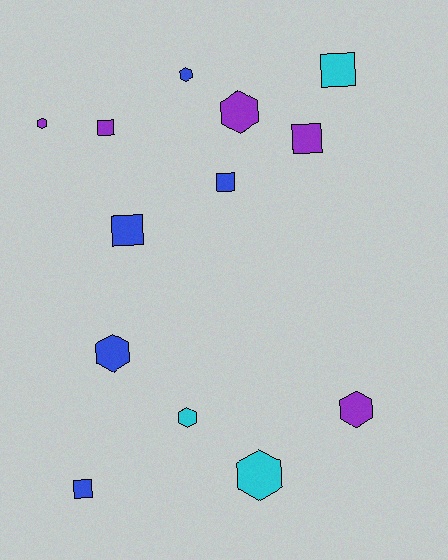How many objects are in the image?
There are 13 objects.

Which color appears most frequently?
Blue, with 5 objects.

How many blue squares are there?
There are 3 blue squares.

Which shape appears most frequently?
Hexagon, with 7 objects.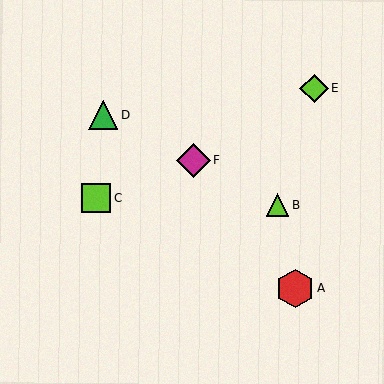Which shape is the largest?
The red hexagon (labeled A) is the largest.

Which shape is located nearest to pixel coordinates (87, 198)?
The lime square (labeled C) at (96, 198) is nearest to that location.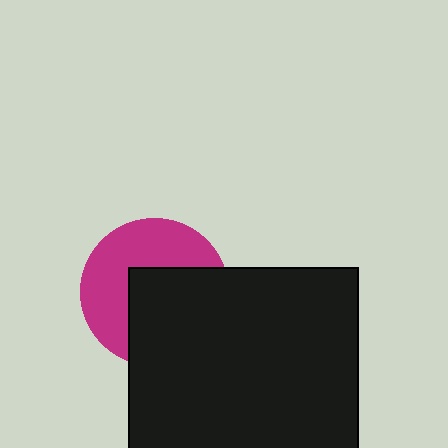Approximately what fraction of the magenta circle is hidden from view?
Roughly 50% of the magenta circle is hidden behind the black square.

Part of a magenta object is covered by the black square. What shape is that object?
It is a circle.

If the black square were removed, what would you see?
You would see the complete magenta circle.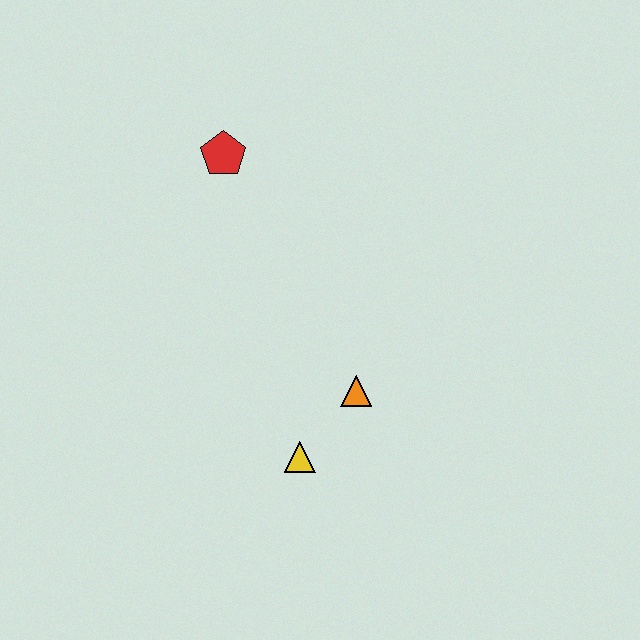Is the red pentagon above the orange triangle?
Yes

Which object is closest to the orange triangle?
The yellow triangle is closest to the orange triangle.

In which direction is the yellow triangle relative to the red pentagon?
The yellow triangle is below the red pentagon.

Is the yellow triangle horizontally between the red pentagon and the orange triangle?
Yes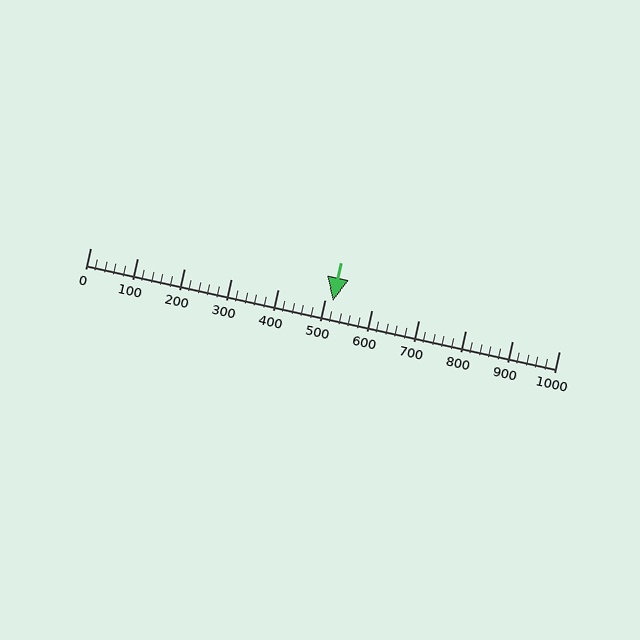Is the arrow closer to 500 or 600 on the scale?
The arrow is closer to 500.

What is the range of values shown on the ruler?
The ruler shows values from 0 to 1000.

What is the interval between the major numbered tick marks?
The major tick marks are spaced 100 units apart.